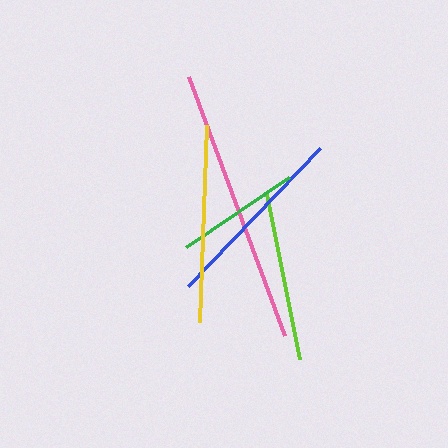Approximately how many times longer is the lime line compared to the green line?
The lime line is approximately 1.4 times the length of the green line.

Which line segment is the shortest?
The green line is the shortest at approximately 124 pixels.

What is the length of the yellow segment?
The yellow segment is approximately 198 pixels long.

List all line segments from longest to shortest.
From longest to shortest: pink, yellow, blue, lime, green.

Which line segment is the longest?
The pink line is the longest at approximately 277 pixels.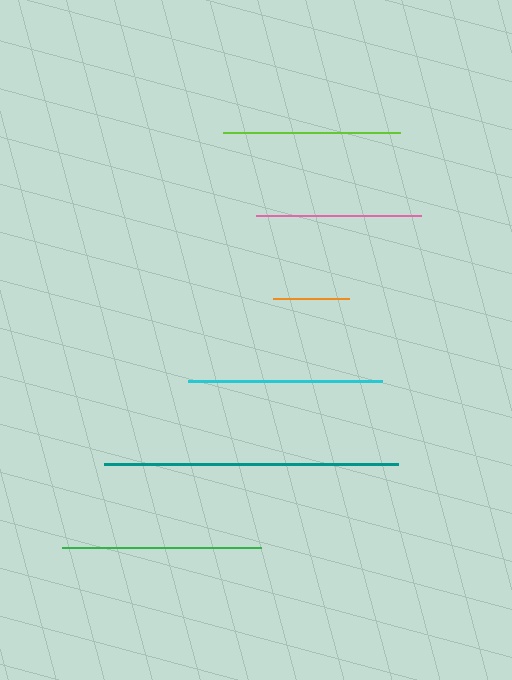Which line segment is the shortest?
The orange line is the shortest at approximately 77 pixels.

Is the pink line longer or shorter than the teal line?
The teal line is longer than the pink line.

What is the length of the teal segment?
The teal segment is approximately 294 pixels long.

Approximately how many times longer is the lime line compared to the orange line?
The lime line is approximately 2.3 times the length of the orange line.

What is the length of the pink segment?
The pink segment is approximately 165 pixels long.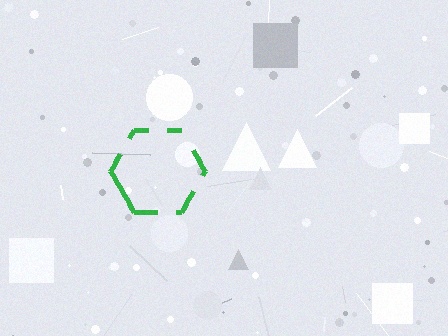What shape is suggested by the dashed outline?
The dashed outline suggests a hexagon.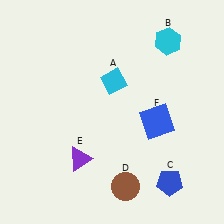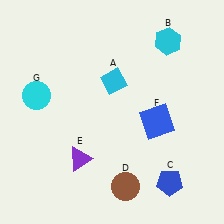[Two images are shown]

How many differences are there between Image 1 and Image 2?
There is 1 difference between the two images.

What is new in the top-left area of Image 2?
A cyan circle (G) was added in the top-left area of Image 2.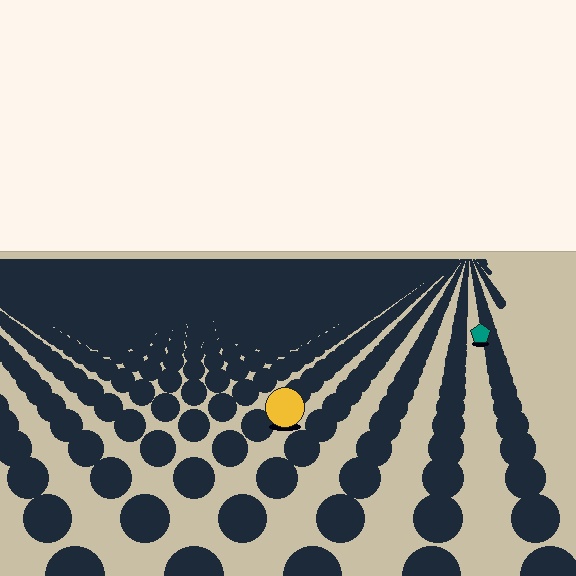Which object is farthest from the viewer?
The teal pentagon is farthest from the viewer. It appears smaller and the ground texture around it is denser.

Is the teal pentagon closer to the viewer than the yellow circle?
No. The yellow circle is closer — you can tell from the texture gradient: the ground texture is coarser near it.